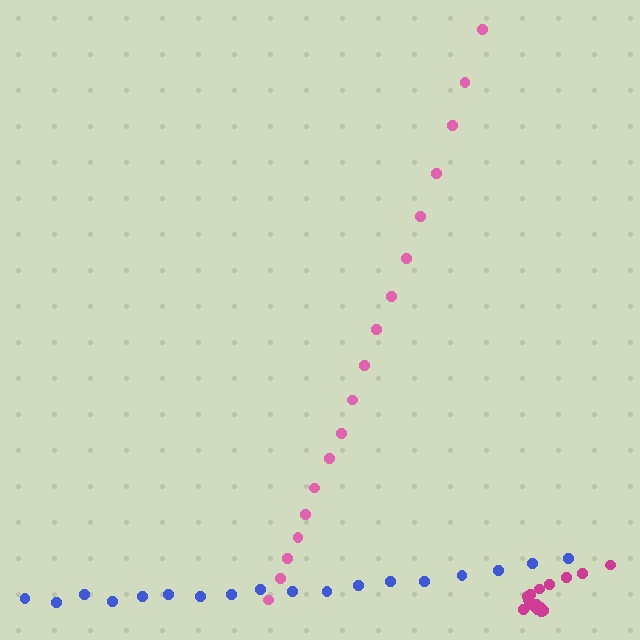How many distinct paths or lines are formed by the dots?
There are 3 distinct paths.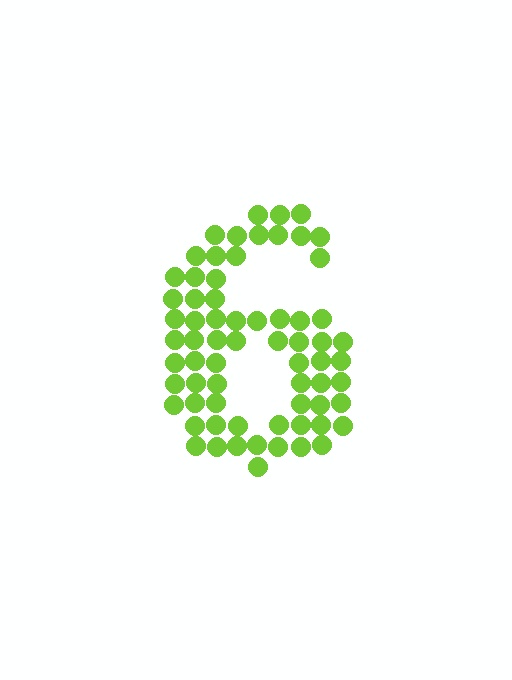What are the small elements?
The small elements are circles.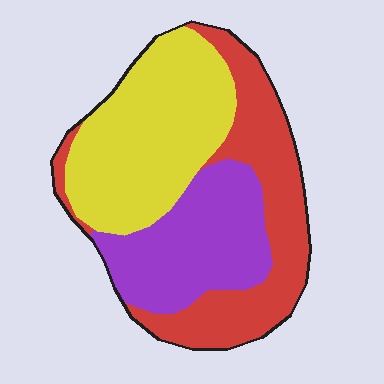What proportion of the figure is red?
Red covers roughly 35% of the figure.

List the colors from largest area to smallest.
From largest to smallest: yellow, red, purple.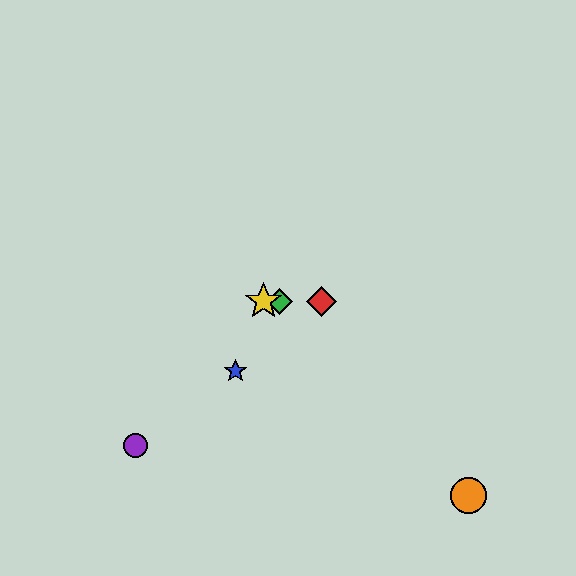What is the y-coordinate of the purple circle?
The purple circle is at y≈446.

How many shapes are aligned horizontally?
3 shapes (the red diamond, the green diamond, the yellow star) are aligned horizontally.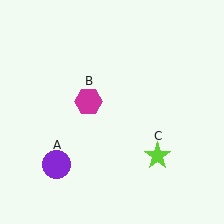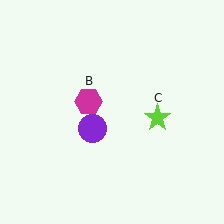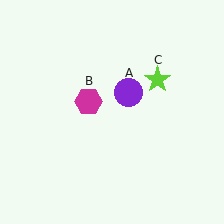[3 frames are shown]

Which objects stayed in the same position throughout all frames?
Magenta hexagon (object B) remained stationary.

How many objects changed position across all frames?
2 objects changed position: purple circle (object A), lime star (object C).